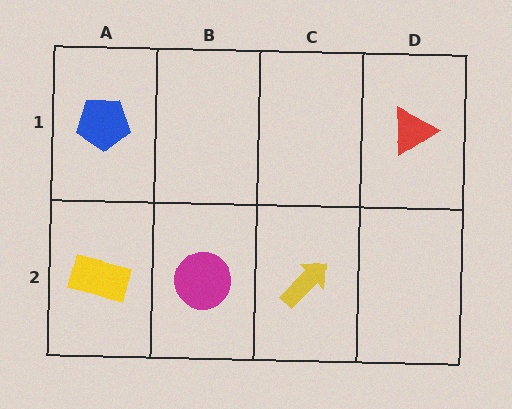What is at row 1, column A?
A blue pentagon.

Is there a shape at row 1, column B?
No, that cell is empty.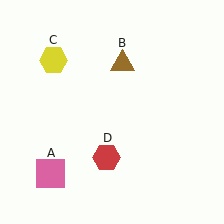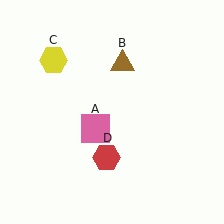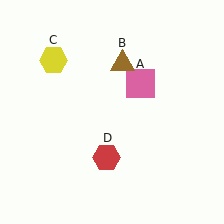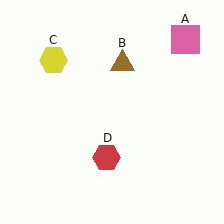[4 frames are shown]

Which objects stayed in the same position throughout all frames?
Brown triangle (object B) and yellow hexagon (object C) and red hexagon (object D) remained stationary.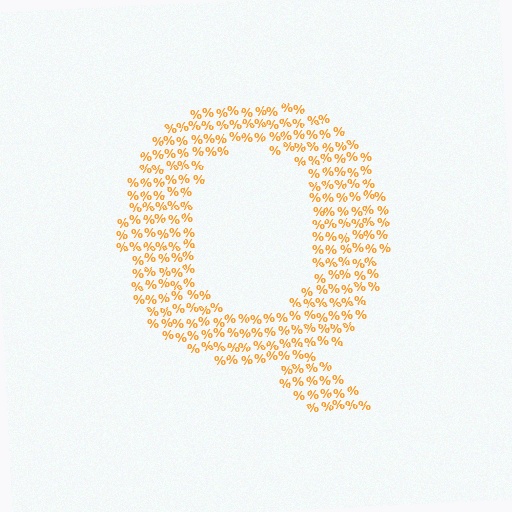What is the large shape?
The large shape is the letter Q.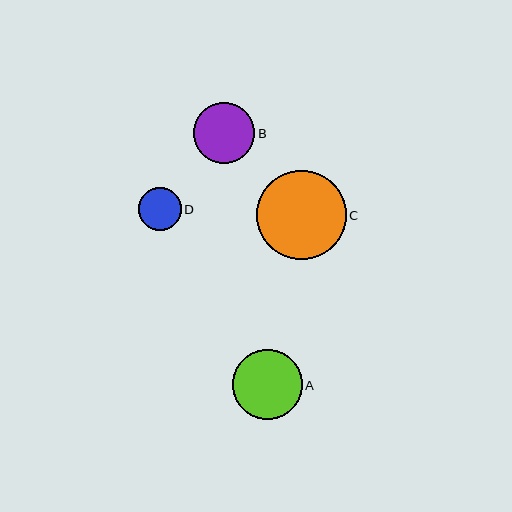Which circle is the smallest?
Circle D is the smallest with a size of approximately 43 pixels.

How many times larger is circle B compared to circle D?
Circle B is approximately 1.4 times the size of circle D.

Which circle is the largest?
Circle C is the largest with a size of approximately 90 pixels.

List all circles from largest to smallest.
From largest to smallest: C, A, B, D.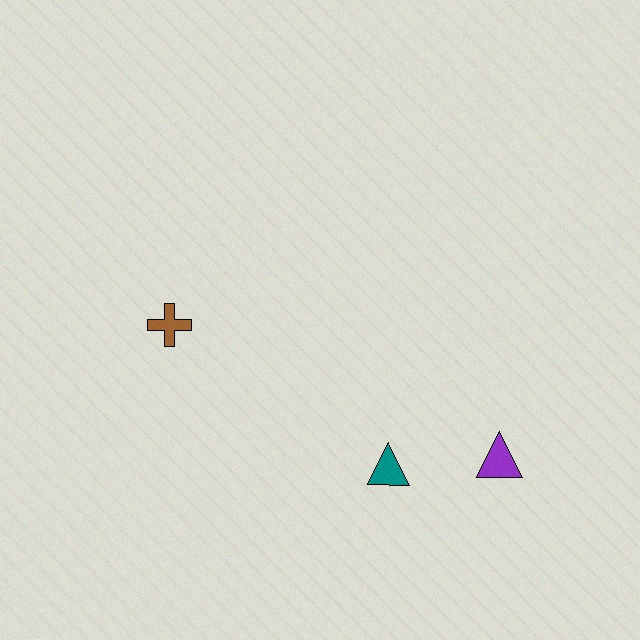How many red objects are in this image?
There are no red objects.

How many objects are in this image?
There are 3 objects.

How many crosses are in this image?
There is 1 cross.